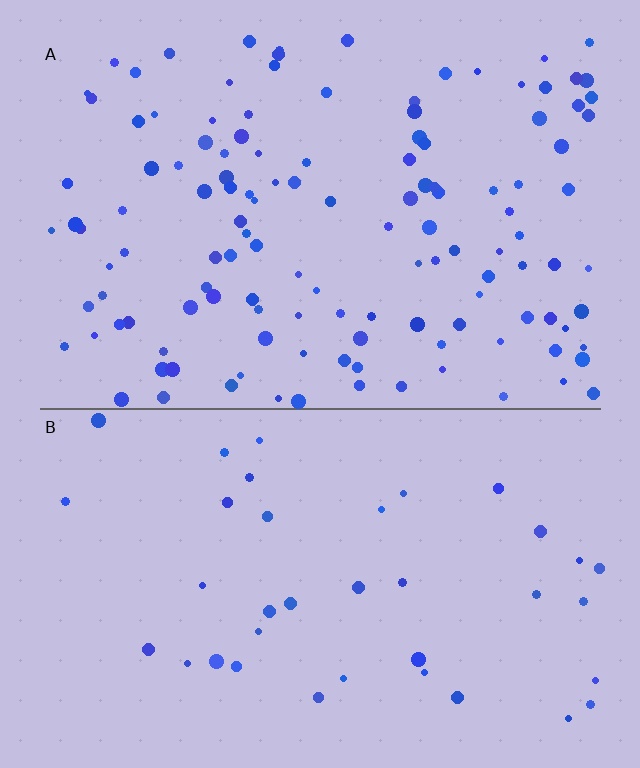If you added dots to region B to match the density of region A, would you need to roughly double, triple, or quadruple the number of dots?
Approximately triple.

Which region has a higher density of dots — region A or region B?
A (the top).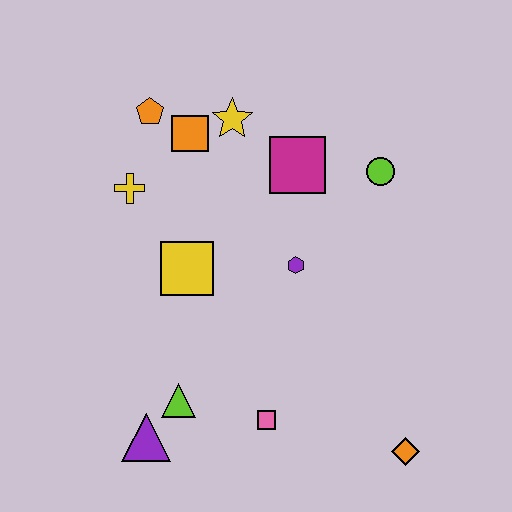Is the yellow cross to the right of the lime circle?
No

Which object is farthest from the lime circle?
The purple triangle is farthest from the lime circle.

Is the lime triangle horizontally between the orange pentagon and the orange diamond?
Yes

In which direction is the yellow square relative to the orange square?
The yellow square is below the orange square.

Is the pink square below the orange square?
Yes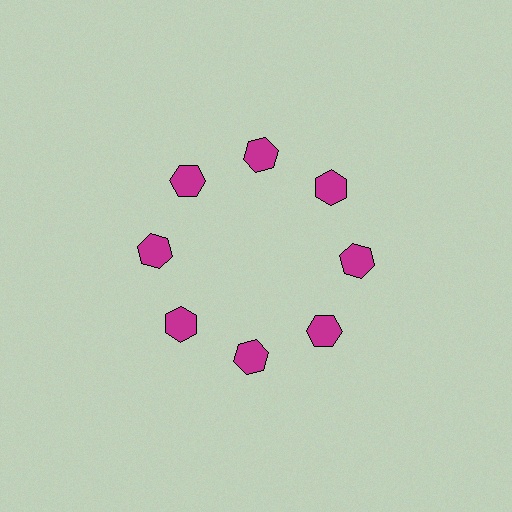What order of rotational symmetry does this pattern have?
This pattern has 8-fold rotational symmetry.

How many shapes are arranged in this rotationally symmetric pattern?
There are 8 shapes, arranged in 8 groups of 1.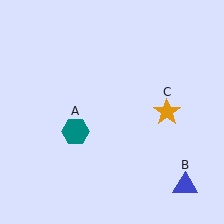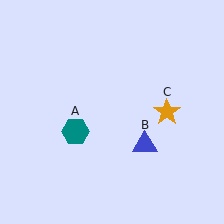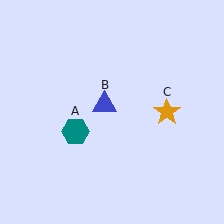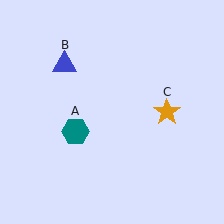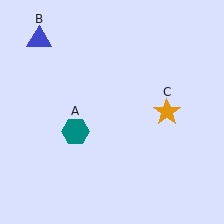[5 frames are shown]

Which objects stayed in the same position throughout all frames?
Teal hexagon (object A) and orange star (object C) remained stationary.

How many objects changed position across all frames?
1 object changed position: blue triangle (object B).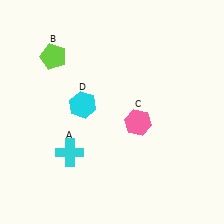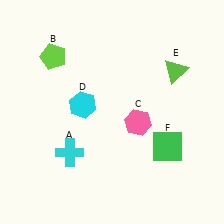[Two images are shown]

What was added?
A lime triangle (E), a green square (F) were added in Image 2.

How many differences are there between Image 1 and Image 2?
There are 2 differences between the two images.